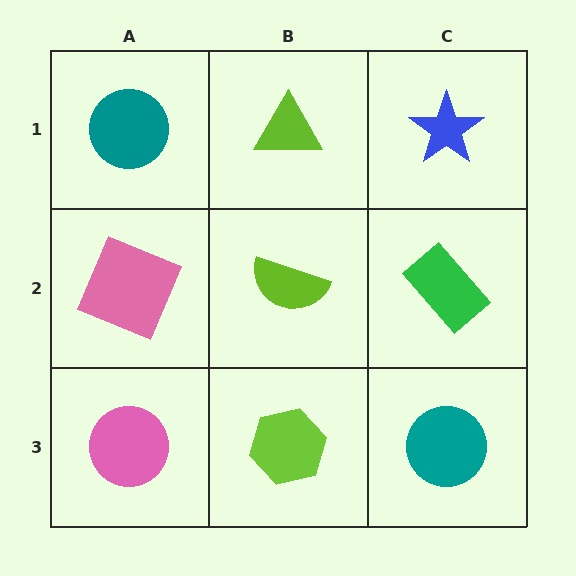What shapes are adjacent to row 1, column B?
A lime semicircle (row 2, column B), a teal circle (row 1, column A), a blue star (row 1, column C).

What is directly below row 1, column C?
A green rectangle.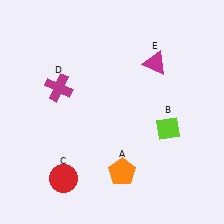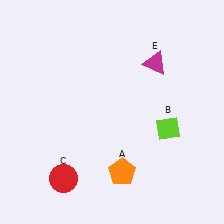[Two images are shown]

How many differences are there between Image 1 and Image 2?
There is 1 difference between the two images.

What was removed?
The magenta cross (D) was removed in Image 2.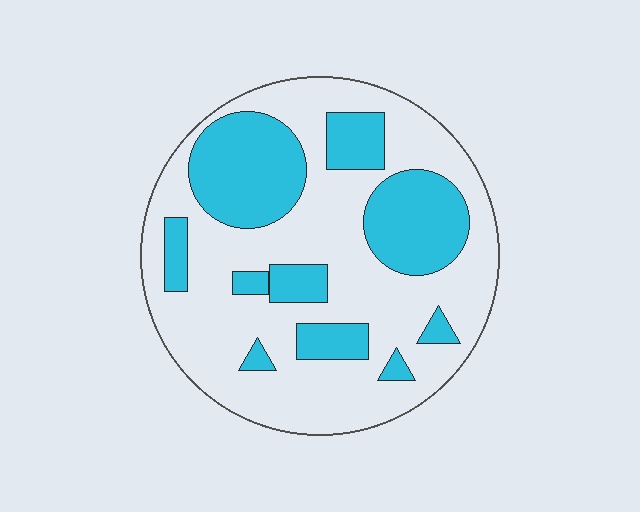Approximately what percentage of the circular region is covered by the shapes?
Approximately 35%.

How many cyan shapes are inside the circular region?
10.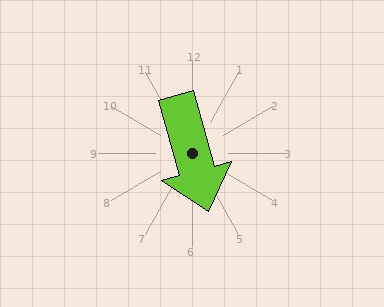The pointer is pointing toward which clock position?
Roughly 5 o'clock.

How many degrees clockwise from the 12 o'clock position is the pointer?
Approximately 165 degrees.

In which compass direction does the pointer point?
South.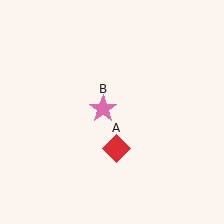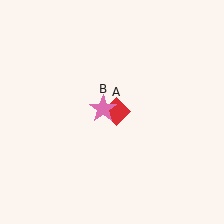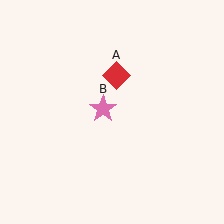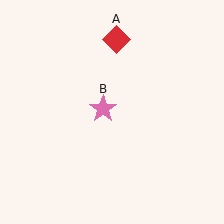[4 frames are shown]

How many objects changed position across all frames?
1 object changed position: red diamond (object A).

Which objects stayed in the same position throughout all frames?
Pink star (object B) remained stationary.